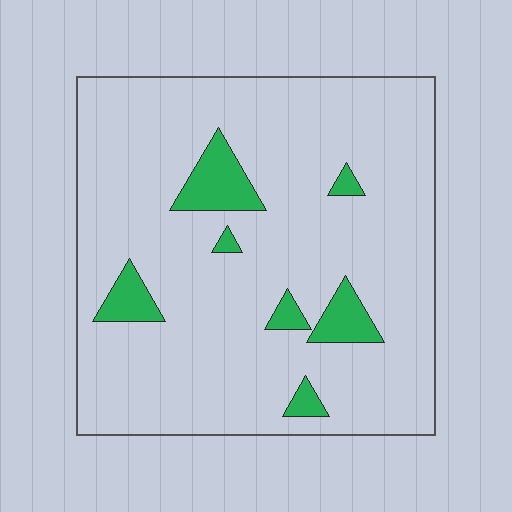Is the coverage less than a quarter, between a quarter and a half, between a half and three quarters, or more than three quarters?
Less than a quarter.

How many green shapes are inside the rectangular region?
7.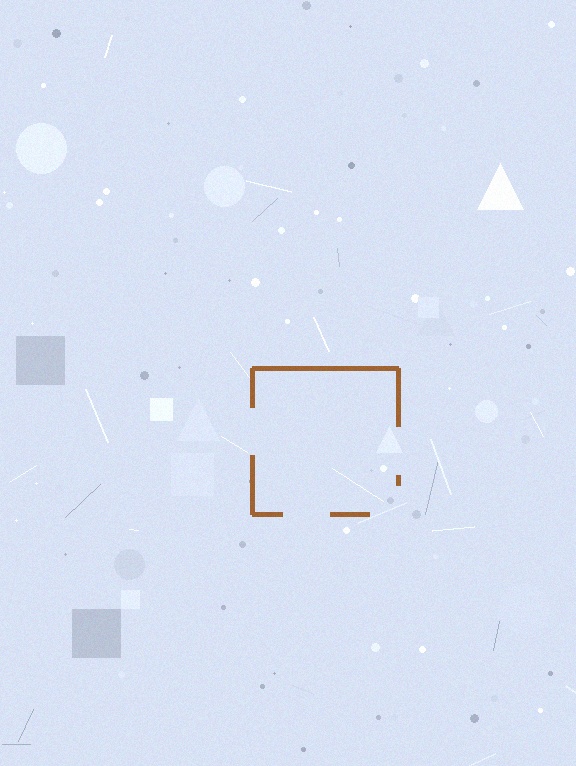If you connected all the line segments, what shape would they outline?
They would outline a square.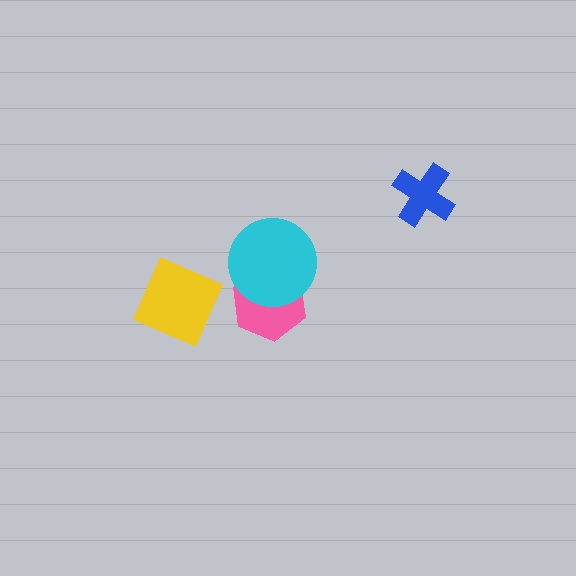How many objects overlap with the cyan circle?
1 object overlaps with the cyan circle.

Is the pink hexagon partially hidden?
Yes, it is partially covered by another shape.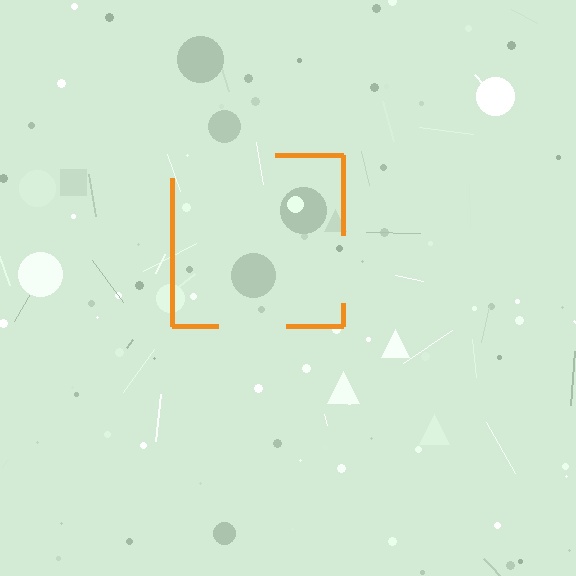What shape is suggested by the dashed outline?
The dashed outline suggests a square.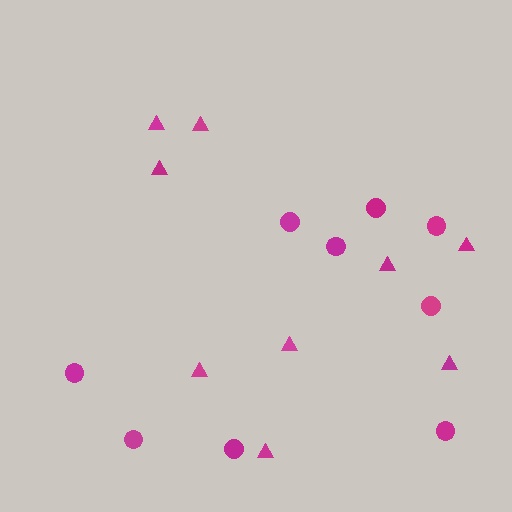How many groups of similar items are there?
There are 2 groups: one group of triangles (9) and one group of circles (9).